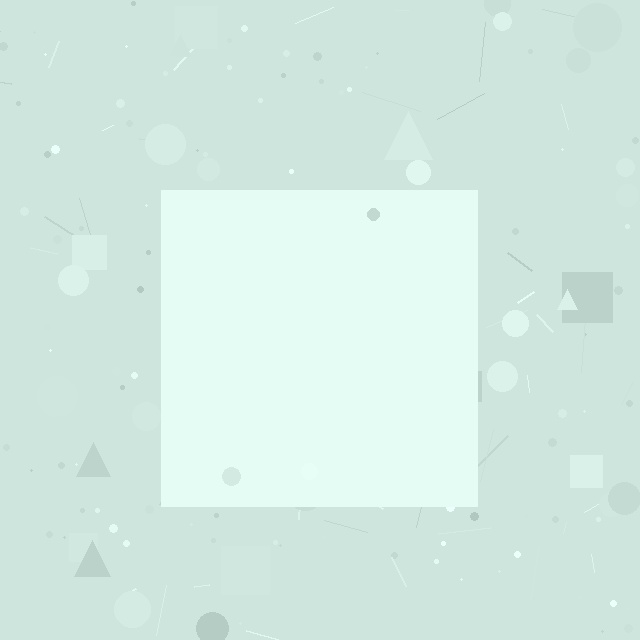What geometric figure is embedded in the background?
A square is embedded in the background.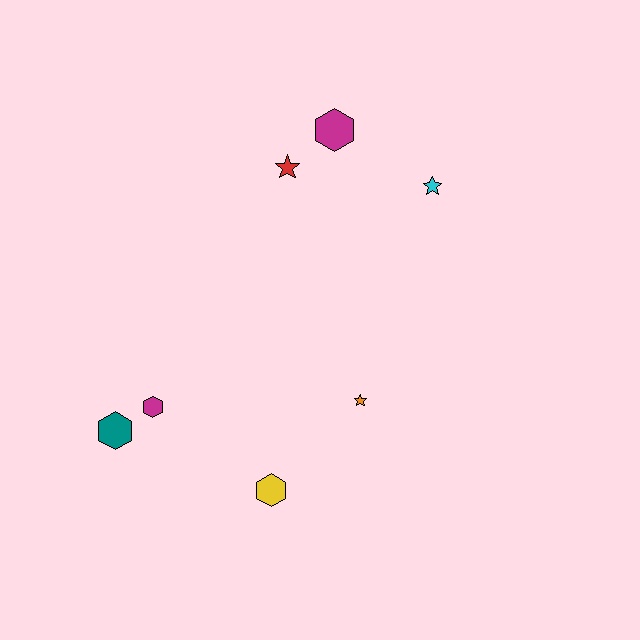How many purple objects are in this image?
There are no purple objects.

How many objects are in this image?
There are 7 objects.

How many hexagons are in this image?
There are 4 hexagons.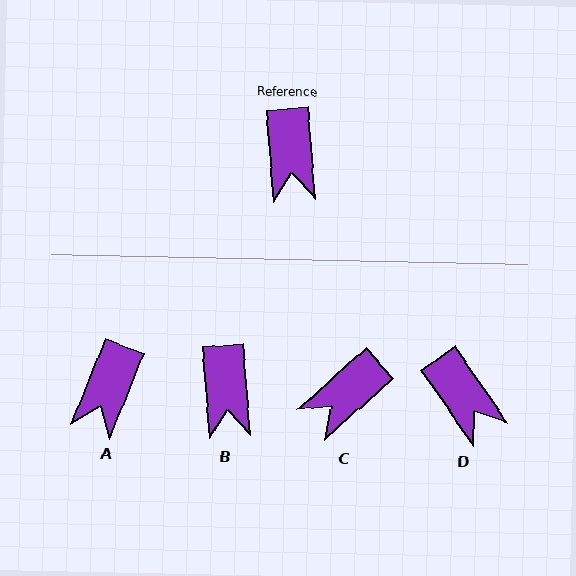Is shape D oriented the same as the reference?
No, it is off by about 30 degrees.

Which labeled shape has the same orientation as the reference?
B.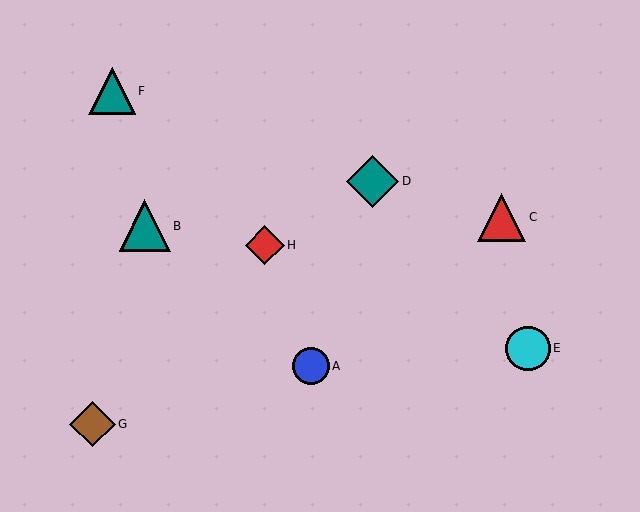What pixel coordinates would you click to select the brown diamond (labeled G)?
Click at (93, 424) to select the brown diamond G.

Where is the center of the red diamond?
The center of the red diamond is at (265, 245).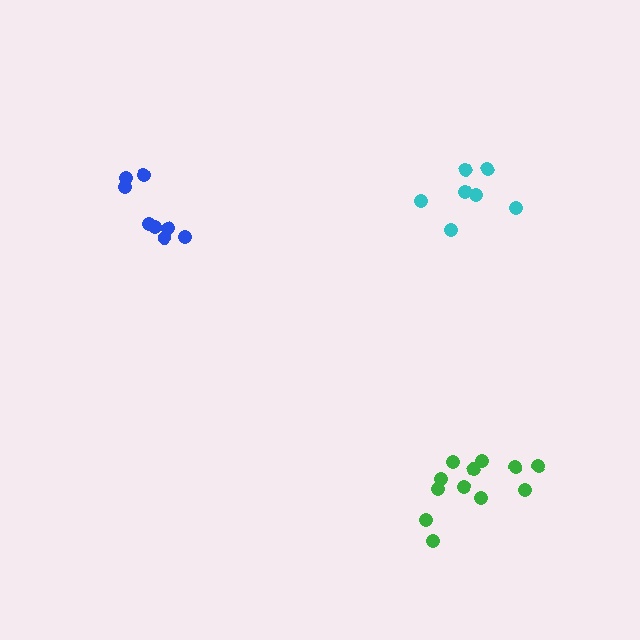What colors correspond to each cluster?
The clusters are colored: green, cyan, blue.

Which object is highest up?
The cyan cluster is topmost.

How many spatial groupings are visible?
There are 3 spatial groupings.